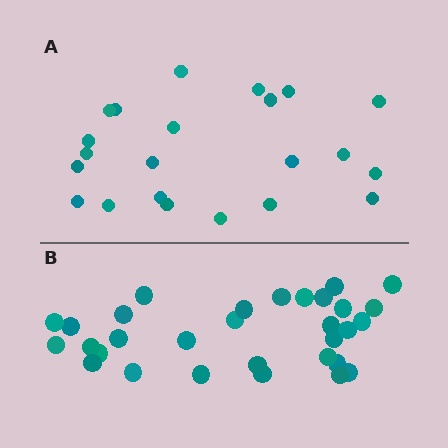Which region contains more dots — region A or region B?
Region B (the bottom region) has more dots.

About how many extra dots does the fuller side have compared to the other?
Region B has roughly 8 or so more dots than region A.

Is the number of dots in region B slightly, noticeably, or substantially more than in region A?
Region B has noticeably more, but not dramatically so. The ratio is roughly 1.4 to 1.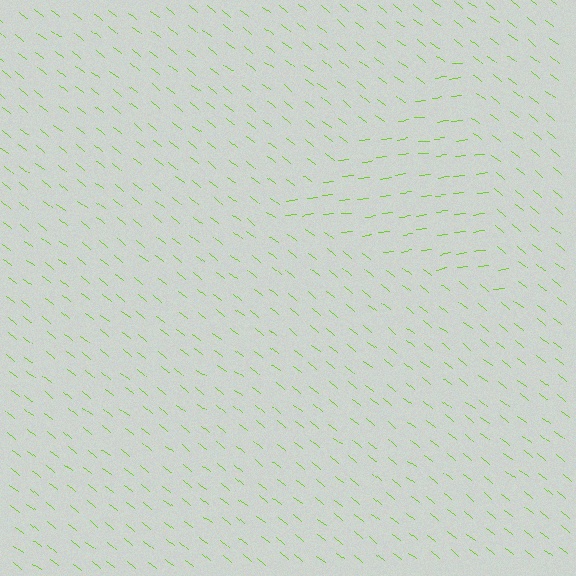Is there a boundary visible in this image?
Yes, there is a texture boundary formed by a change in line orientation.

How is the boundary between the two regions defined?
The boundary is defined purely by a change in line orientation (approximately 45 degrees difference). All lines are the same color and thickness.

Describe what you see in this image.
The image is filled with small lime line segments. A triangle region in the image has lines oriented differently from the surrounding lines, creating a visible texture boundary.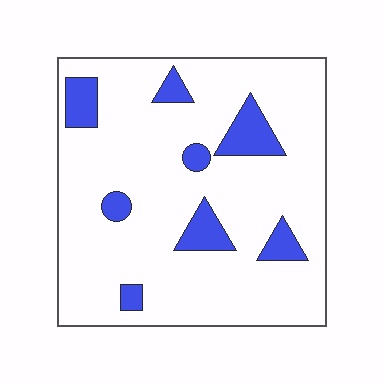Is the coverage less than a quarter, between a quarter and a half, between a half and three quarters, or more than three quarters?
Less than a quarter.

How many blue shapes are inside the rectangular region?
8.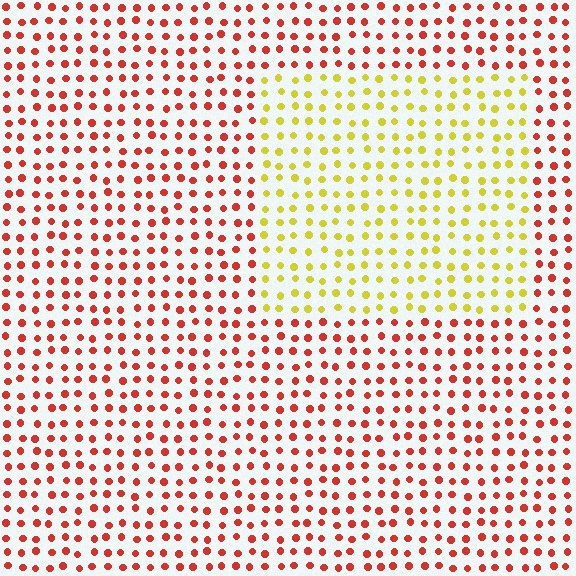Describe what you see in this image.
The image is filled with small red elements in a uniform arrangement. A rectangle-shaped region is visible where the elements are tinted to a slightly different hue, forming a subtle color boundary.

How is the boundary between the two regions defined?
The boundary is defined purely by a slight shift in hue (about 59 degrees). Spacing, size, and orientation are identical on both sides.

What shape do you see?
I see a rectangle.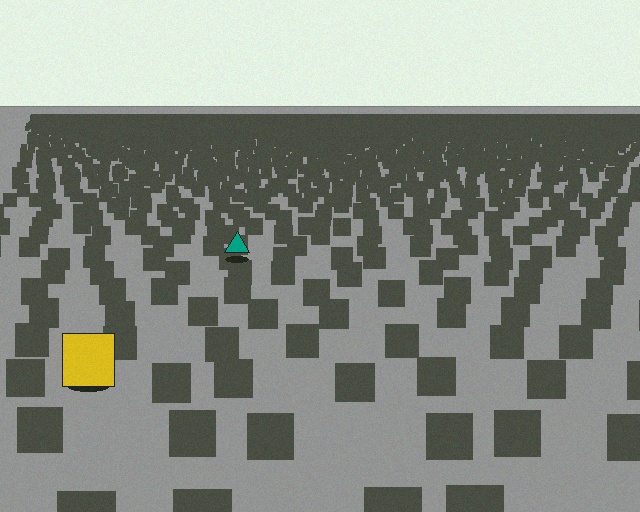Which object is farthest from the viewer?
The teal triangle is farthest from the viewer. It appears smaller and the ground texture around it is denser.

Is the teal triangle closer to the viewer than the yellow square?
No. The yellow square is closer — you can tell from the texture gradient: the ground texture is coarser near it.